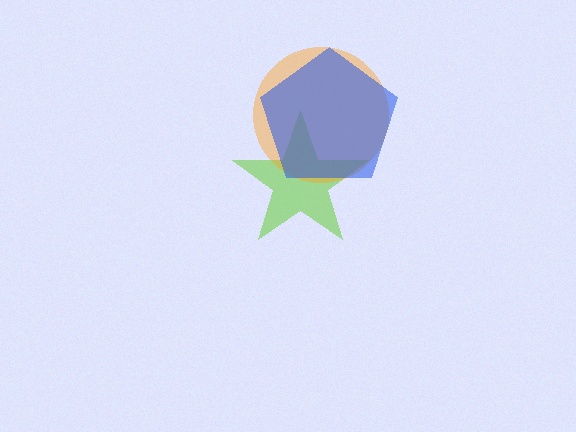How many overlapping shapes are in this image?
There are 3 overlapping shapes in the image.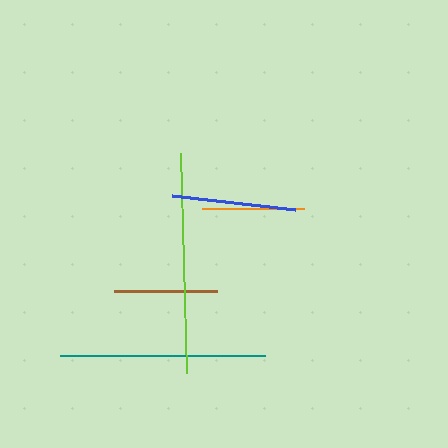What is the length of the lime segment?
The lime segment is approximately 220 pixels long.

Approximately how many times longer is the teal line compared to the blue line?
The teal line is approximately 1.7 times the length of the blue line.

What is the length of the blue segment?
The blue segment is approximately 124 pixels long.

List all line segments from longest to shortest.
From longest to shortest: lime, teal, blue, brown, orange.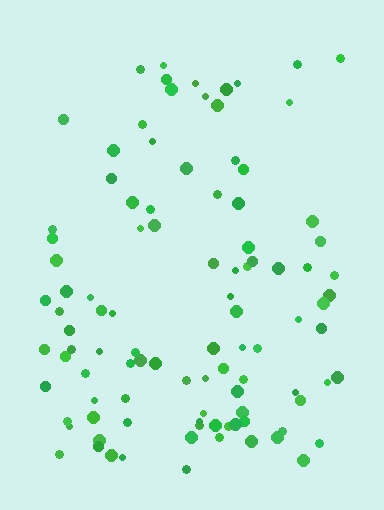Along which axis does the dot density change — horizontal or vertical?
Vertical.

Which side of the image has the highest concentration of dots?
The bottom.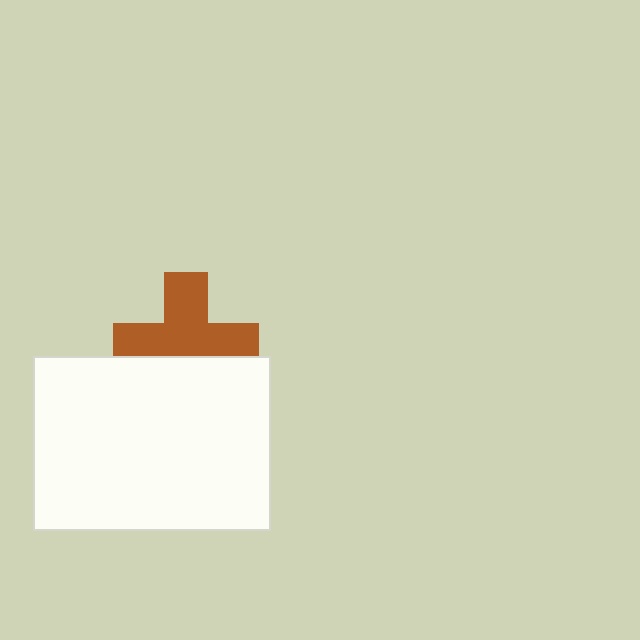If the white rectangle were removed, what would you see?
You would see the complete brown cross.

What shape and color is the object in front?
The object in front is a white rectangle.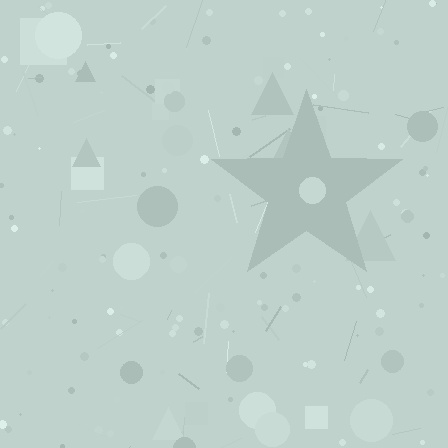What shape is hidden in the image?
A star is hidden in the image.